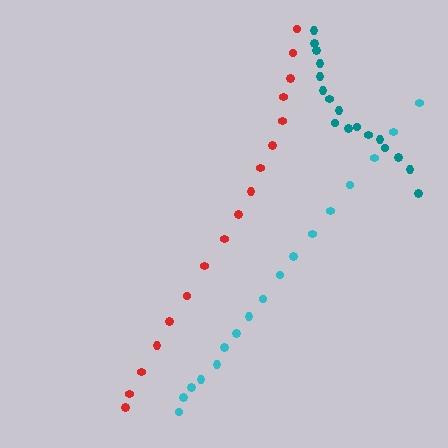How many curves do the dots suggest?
There are 3 distinct paths.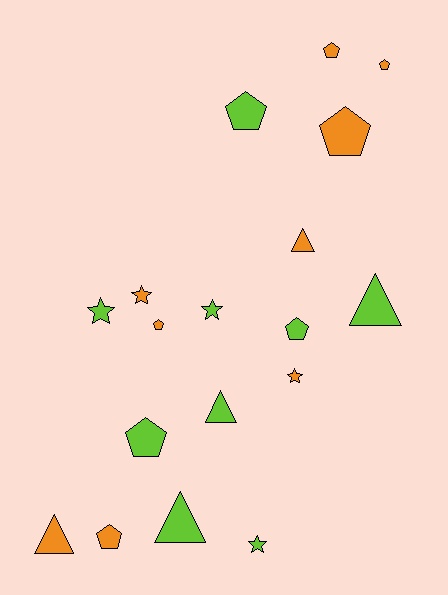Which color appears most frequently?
Orange, with 9 objects.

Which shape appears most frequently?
Pentagon, with 8 objects.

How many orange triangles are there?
There are 2 orange triangles.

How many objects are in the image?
There are 18 objects.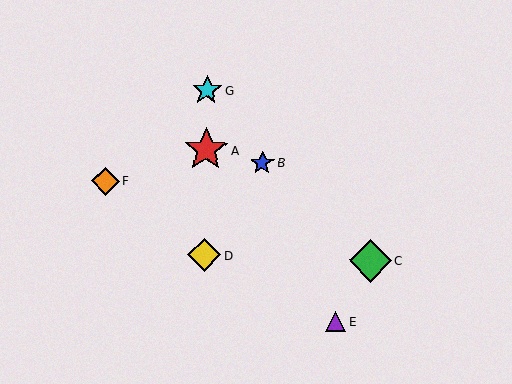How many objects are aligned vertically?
3 objects (A, D, G) are aligned vertically.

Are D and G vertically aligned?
Yes, both are at x≈204.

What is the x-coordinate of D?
Object D is at x≈204.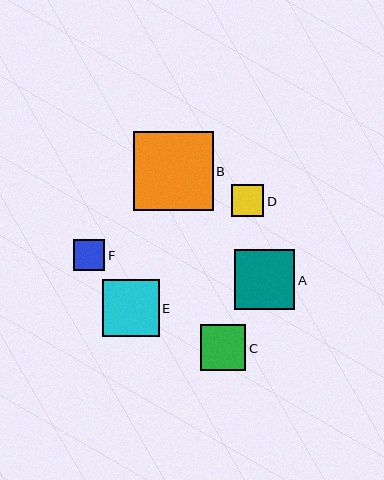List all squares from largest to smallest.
From largest to smallest: B, A, E, C, D, F.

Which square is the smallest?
Square F is the smallest with a size of approximately 31 pixels.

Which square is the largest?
Square B is the largest with a size of approximately 80 pixels.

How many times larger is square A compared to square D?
Square A is approximately 1.9 times the size of square D.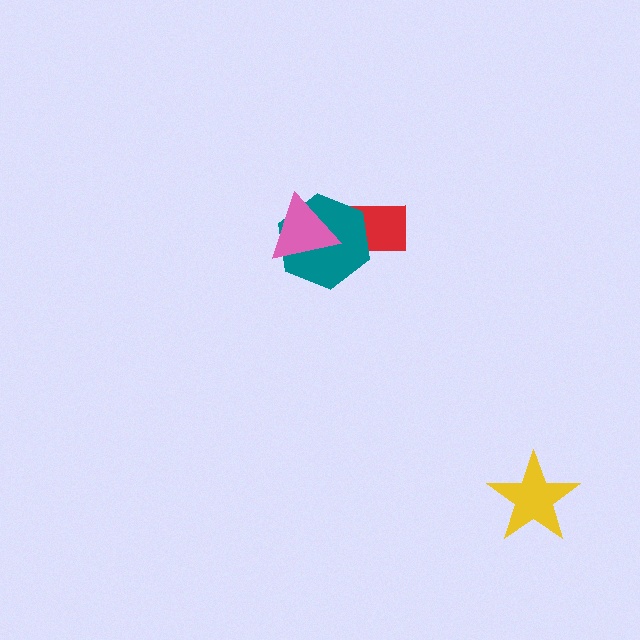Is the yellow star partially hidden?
No, no other shape covers it.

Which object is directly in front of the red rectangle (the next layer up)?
The teal hexagon is directly in front of the red rectangle.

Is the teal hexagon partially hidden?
Yes, it is partially covered by another shape.